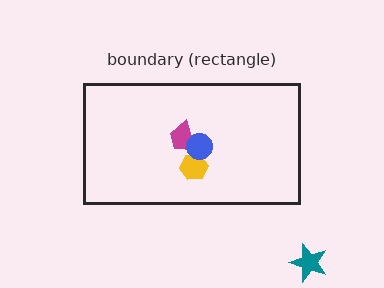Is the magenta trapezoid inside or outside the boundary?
Inside.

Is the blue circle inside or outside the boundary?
Inside.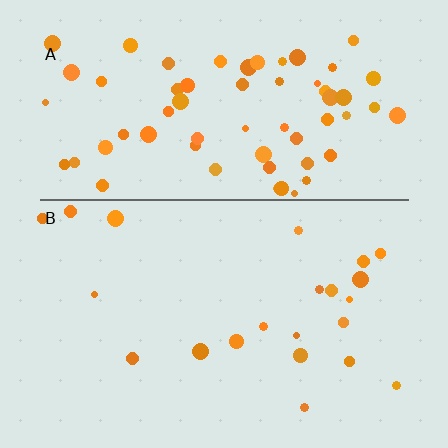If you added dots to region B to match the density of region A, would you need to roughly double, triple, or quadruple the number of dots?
Approximately triple.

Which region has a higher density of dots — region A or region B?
A (the top).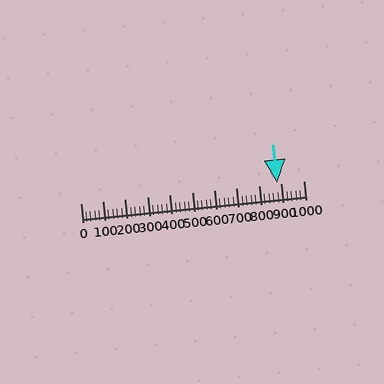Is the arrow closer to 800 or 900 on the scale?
The arrow is closer to 900.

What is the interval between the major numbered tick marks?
The major tick marks are spaced 100 units apart.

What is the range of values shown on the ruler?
The ruler shows values from 0 to 1000.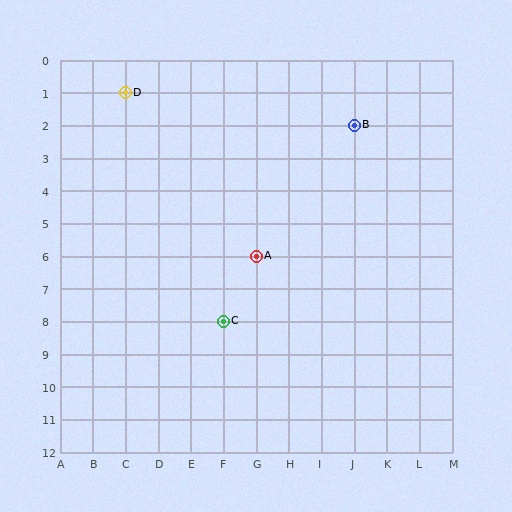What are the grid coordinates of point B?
Point B is at grid coordinates (J, 2).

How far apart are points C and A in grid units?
Points C and A are 1 column and 2 rows apart (about 2.2 grid units diagonally).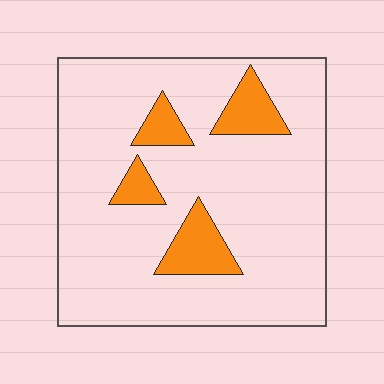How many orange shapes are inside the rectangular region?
4.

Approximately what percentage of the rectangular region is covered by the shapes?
Approximately 15%.